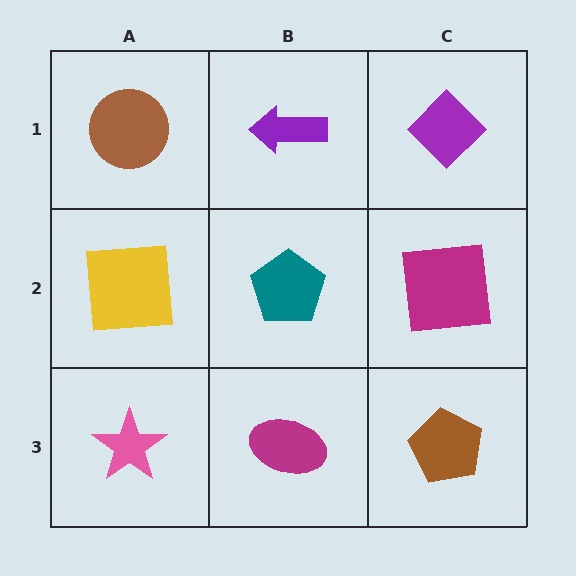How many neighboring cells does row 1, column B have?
3.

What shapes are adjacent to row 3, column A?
A yellow square (row 2, column A), a magenta ellipse (row 3, column B).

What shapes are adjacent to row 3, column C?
A magenta square (row 2, column C), a magenta ellipse (row 3, column B).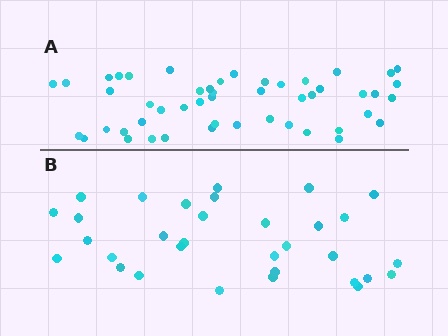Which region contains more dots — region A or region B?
Region A (the top region) has more dots.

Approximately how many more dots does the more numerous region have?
Region A has approximately 15 more dots than region B.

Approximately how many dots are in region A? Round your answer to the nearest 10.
About 50 dots. (The exact count is 49, which rounds to 50.)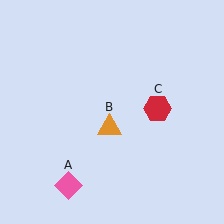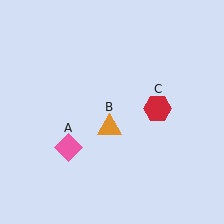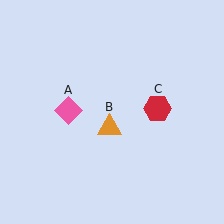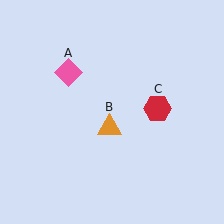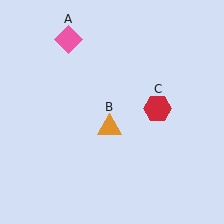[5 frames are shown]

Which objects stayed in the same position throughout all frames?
Orange triangle (object B) and red hexagon (object C) remained stationary.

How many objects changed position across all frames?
1 object changed position: pink diamond (object A).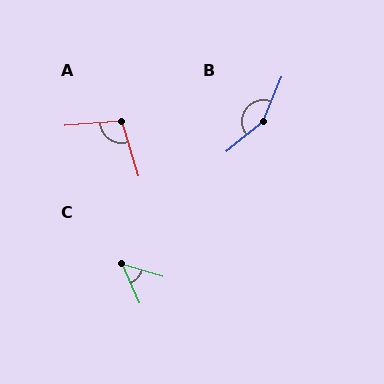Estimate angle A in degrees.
Approximately 103 degrees.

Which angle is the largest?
B, at approximately 152 degrees.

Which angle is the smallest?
C, at approximately 50 degrees.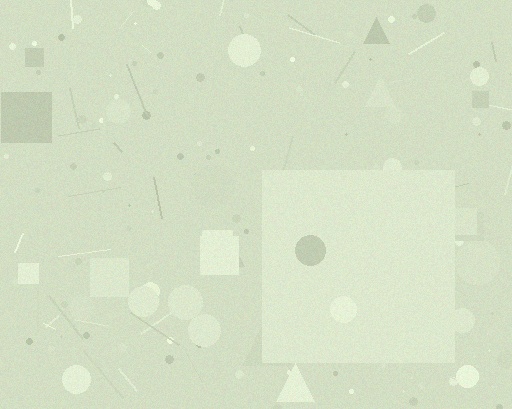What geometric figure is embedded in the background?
A square is embedded in the background.